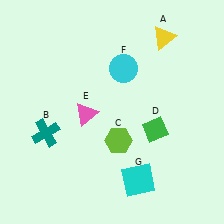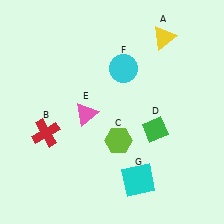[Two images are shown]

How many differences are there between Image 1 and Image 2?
There is 1 difference between the two images.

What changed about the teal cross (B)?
In Image 1, B is teal. In Image 2, it changed to red.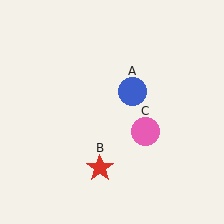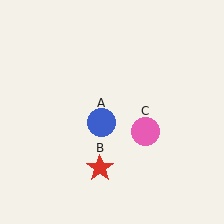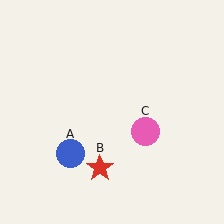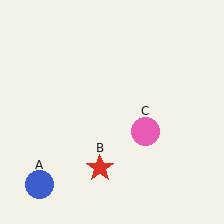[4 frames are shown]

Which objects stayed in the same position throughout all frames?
Red star (object B) and pink circle (object C) remained stationary.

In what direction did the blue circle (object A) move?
The blue circle (object A) moved down and to the left.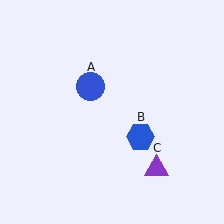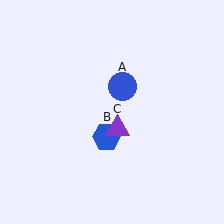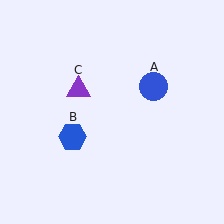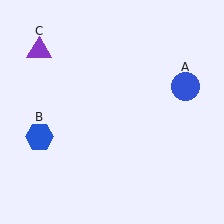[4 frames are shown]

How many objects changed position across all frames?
3 objects changed position: blue circle (object A), blue hexagon (object B), purple triangle (object C).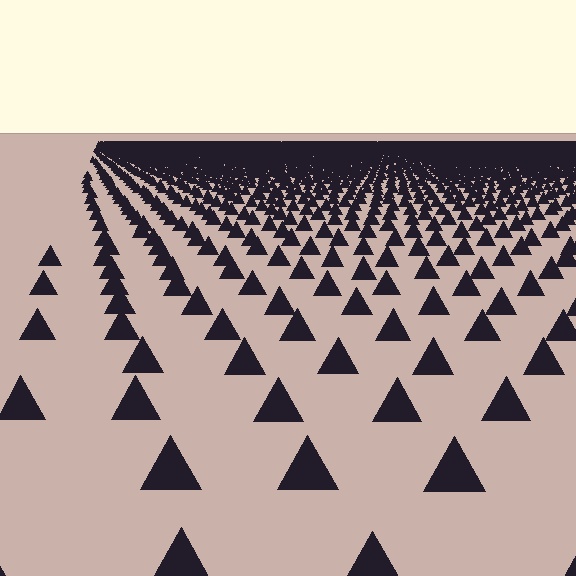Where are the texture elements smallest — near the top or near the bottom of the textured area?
Near the top.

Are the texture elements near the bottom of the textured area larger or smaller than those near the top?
Larger. Near the bottom, elements are closer to the viewer and appear at a bigger on-screen size.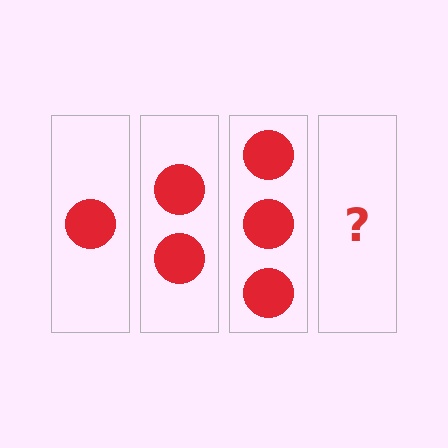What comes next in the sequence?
The next element should be 4 circles.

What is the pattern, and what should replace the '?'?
The pattern is that each step adds one more circle. The '?' should be 4 circles.